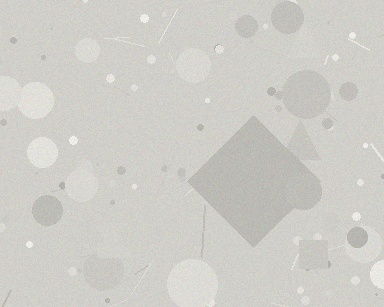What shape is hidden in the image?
A diamond is hidden in the image.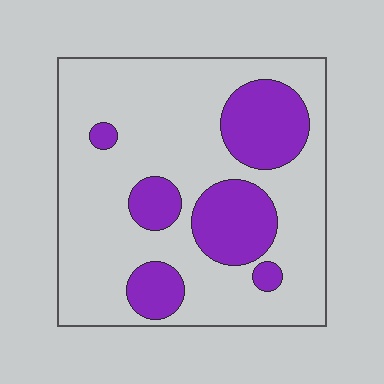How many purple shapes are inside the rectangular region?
6.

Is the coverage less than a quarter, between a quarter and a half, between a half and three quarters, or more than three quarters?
Between a quarter and a half.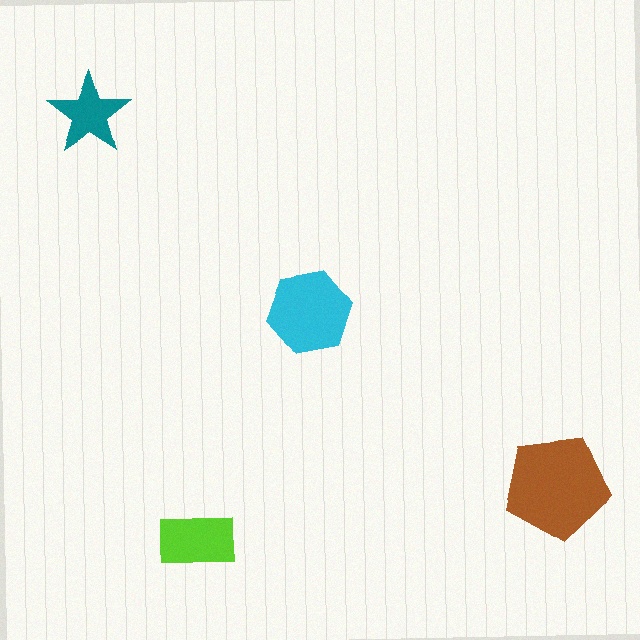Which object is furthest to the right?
The brown pentagon is rightmost.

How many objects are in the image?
There are 4 objects in the image.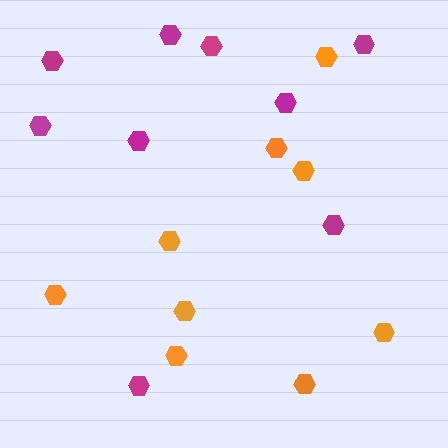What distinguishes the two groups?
There are 2 groups: one group of orange hexagons (9) and one group of magenta hexagons (9).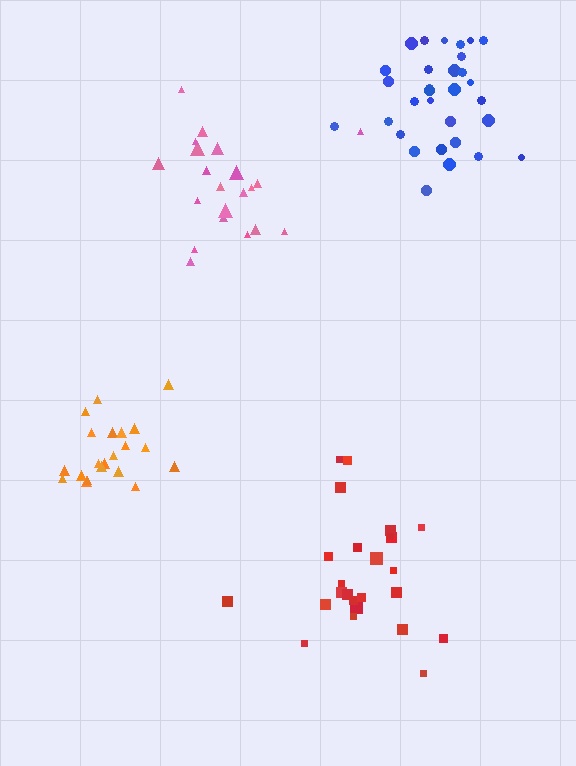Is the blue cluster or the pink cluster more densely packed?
Blue.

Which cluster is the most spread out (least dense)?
Red.